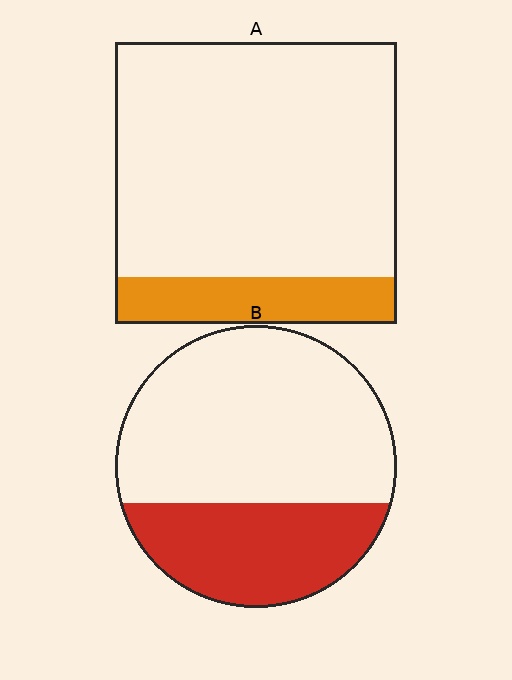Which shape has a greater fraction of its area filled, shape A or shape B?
Shape B.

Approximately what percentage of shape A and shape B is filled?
A is approximately 15% and B is approximately 35%.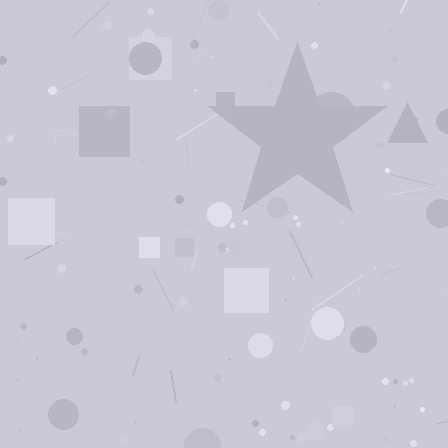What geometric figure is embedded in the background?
A star is embedded in the background.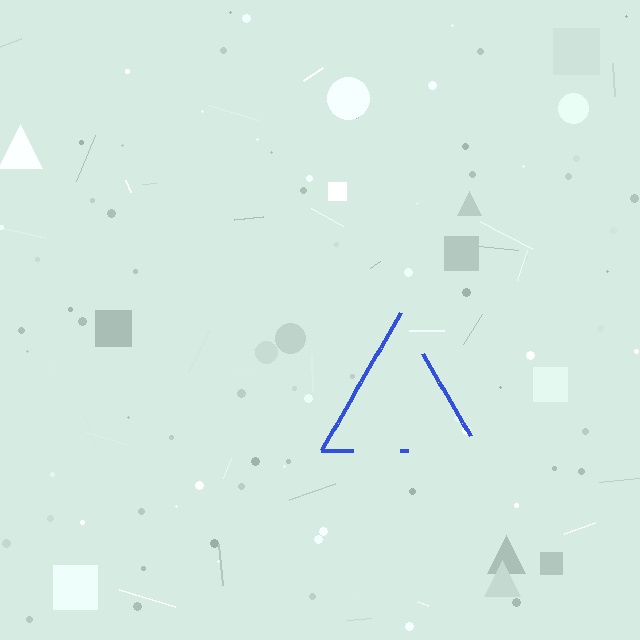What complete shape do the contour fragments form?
The contour fragments form a triangle.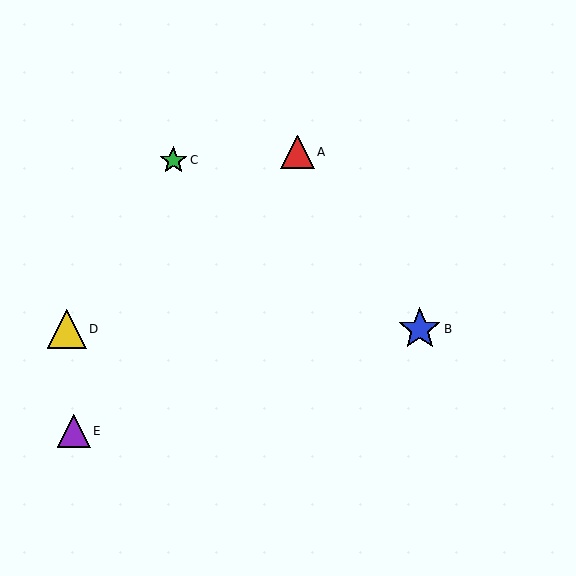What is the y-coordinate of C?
Object C is at y≈160.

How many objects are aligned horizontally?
2 objects (B, D) are aligned horizontally.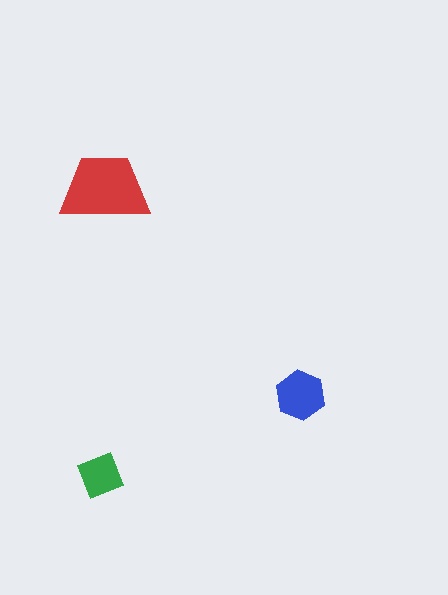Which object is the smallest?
The green square.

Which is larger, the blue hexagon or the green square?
The blue hexagon.